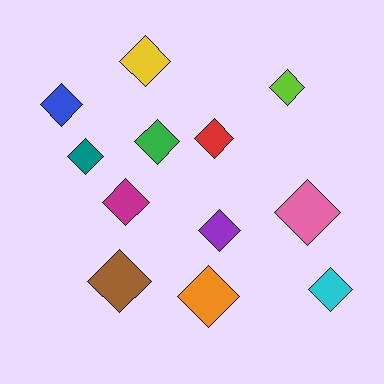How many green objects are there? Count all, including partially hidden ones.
There is 1 green object.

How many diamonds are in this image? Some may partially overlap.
There are 12 diamonds.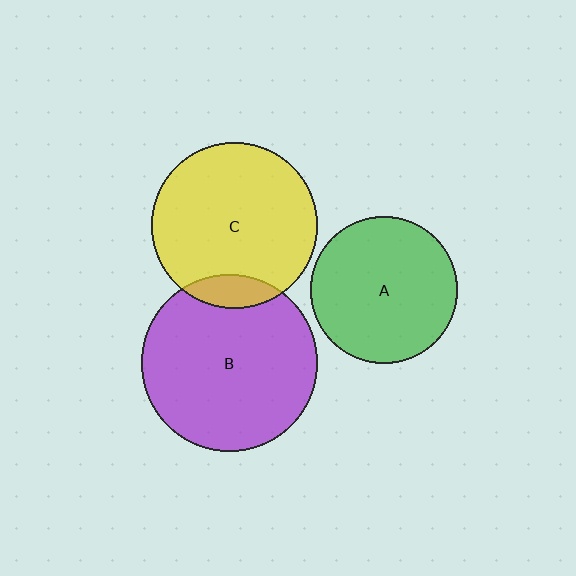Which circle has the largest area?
Circle B (purple).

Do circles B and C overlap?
Yes.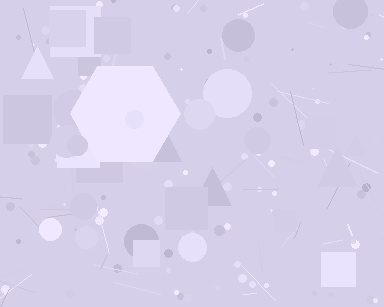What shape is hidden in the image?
A hexagon is hidden in the image.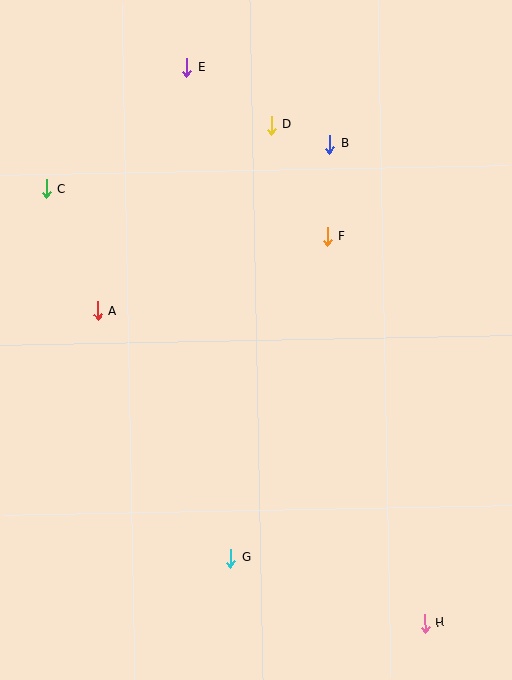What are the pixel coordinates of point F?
Point F is at (327, 237).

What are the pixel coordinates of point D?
Point D is at (271, 125).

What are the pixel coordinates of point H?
Point H is at (425, 623).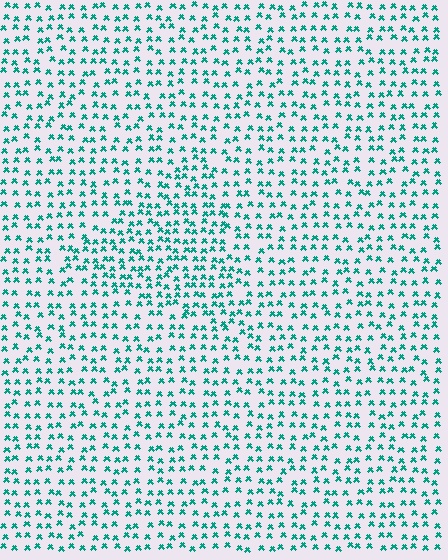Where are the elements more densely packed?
The elements are more densely packed inside the triangle boundary.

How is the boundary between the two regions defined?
The boundary is defined by a change in element density (approximately 1.5x ratio). All elements are the same color, size, and shape.